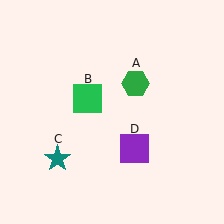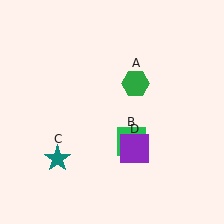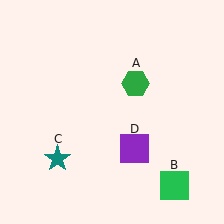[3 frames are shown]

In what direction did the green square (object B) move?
The green square (object B) moved down and to the right.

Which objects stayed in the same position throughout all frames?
Green hexagon (object A) and teal star (object C) and purple square (object D) remained stationary.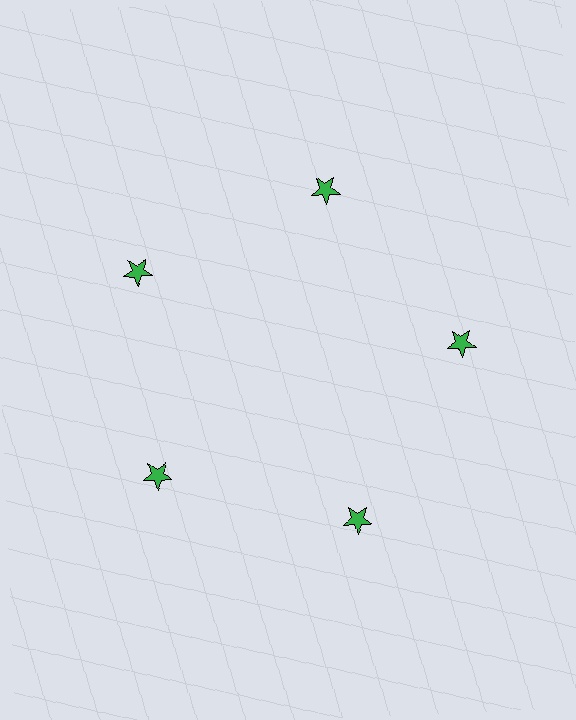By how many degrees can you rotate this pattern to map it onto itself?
The pattern maps onto itself every 72 degrees of rotation.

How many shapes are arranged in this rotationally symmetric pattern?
There are 5 shapes, arranged in 5 groups of 1.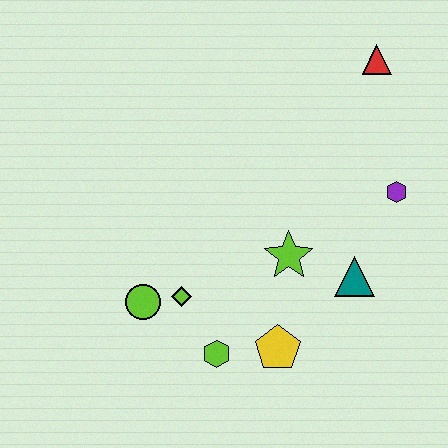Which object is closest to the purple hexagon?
The teal triangle is closest to the purple hexagon.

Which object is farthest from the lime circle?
The red triangle is farthest from the lime circle.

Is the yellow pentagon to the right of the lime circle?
Yes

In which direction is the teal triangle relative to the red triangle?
The teal triangle is below the red triangle.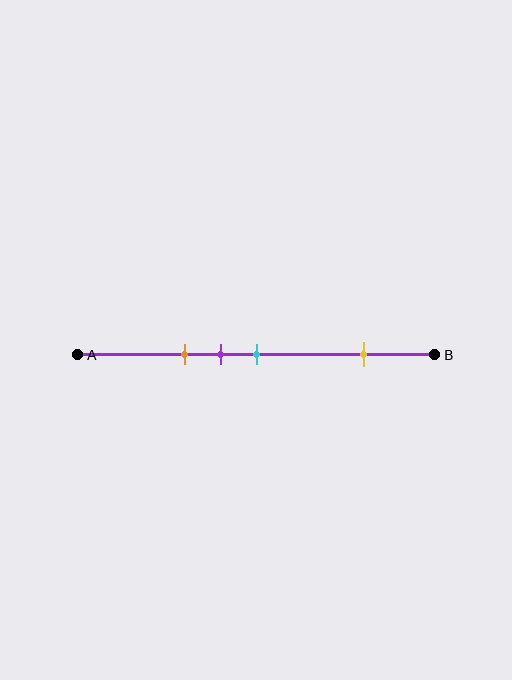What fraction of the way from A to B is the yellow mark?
The yellow mark is approximately 80% (0.8) of the way from A to B.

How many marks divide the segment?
There are 4 marks dividing the segment.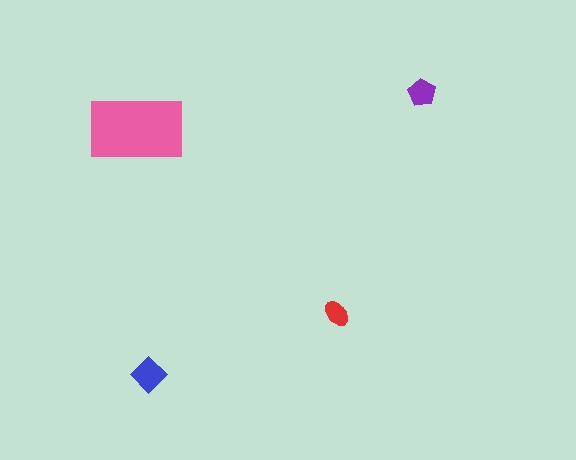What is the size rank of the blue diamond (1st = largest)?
2nd.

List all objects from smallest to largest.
The red ellipse, the purple pentagon, the blue diamond, the pink rectangle.